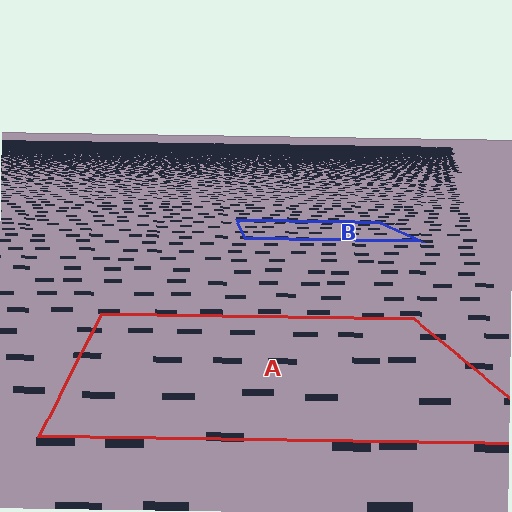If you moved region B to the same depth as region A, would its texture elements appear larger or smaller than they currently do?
They would appear larger. At a closer depth, the same texture elements are projected at a bigger on-screen size.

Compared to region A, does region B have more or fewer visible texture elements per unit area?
Region B has more texture elements per unit area — they are packed more densely because it is farther away.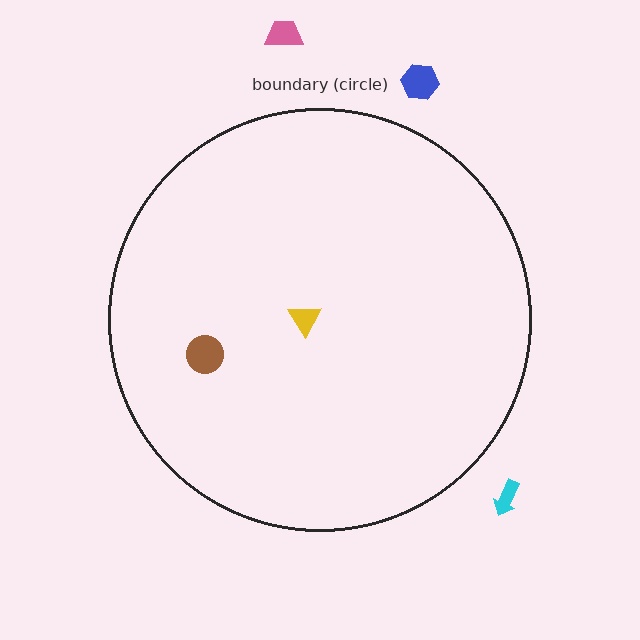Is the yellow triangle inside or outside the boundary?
Inside.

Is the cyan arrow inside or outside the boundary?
Outside.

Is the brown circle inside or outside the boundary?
Inside.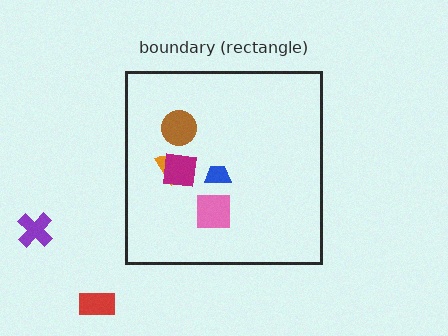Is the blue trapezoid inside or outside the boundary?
Inside.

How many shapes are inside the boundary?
5 inside, 2 outside.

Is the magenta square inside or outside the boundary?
Inside.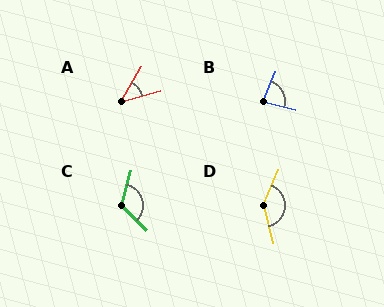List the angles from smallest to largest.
A (44°), B (81°), C (119°), D (142°).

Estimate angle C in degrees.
Approximately 119 degrees.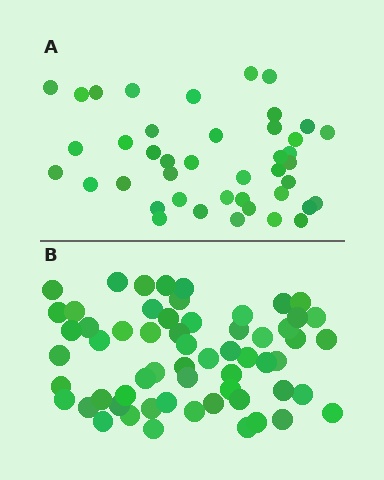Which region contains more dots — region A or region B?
Region B (the bottom region) has more dots.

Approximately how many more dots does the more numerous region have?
Region B has approximately 20 more dots than region A.